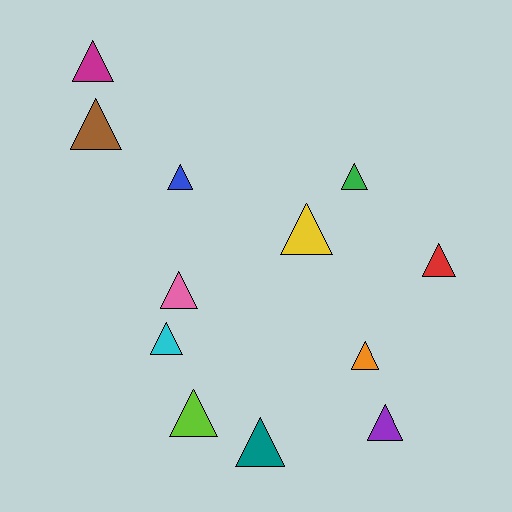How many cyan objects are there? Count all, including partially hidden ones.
There is 1 cyan object.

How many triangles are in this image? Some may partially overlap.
There are 12 triangles.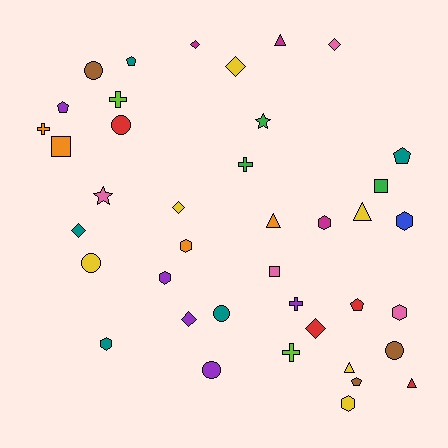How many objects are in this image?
There are 40 objects.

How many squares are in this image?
There are 3 squares.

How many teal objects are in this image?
There are 5 teal objects.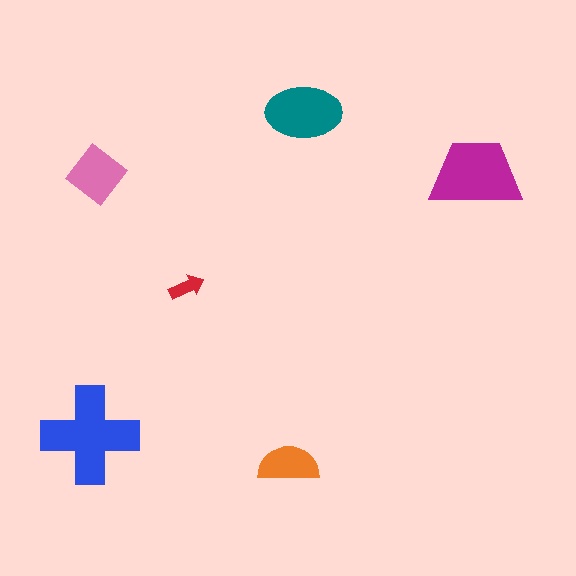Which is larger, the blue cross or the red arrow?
The blue cross.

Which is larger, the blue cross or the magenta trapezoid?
The blue cross.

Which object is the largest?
The blue cross.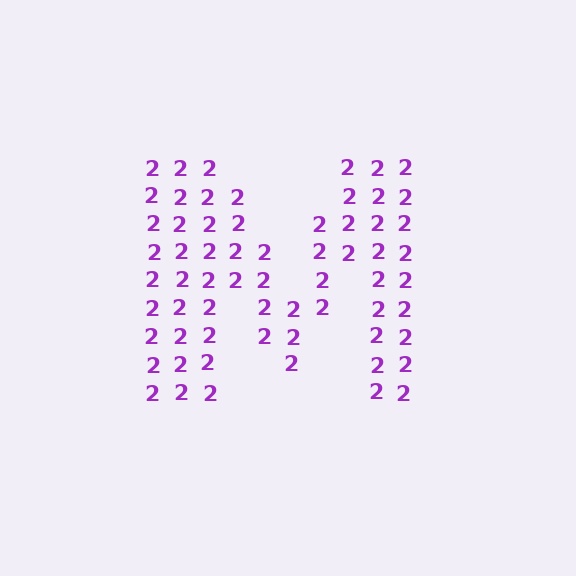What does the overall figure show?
The overall figure shows the letter M.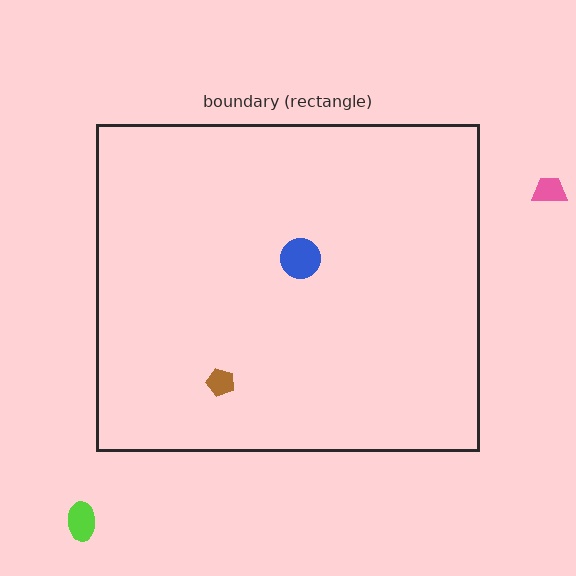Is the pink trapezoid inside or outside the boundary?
Outside.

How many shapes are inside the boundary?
2 inside, 2 outside.